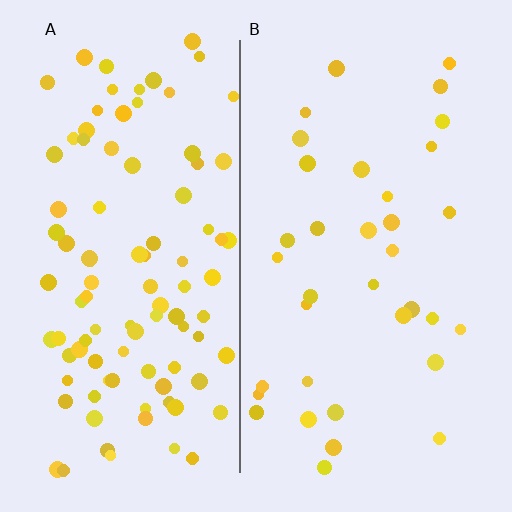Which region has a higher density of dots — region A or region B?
A (the left).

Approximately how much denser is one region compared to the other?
Approximately 2.8× — region A over region B.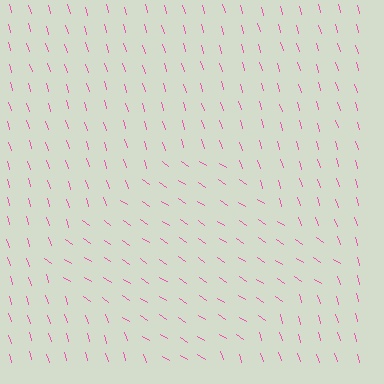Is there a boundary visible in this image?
Yes, there is a texture boundary formed by a change in line orientation.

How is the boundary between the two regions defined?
The boundary is defined purely by a change in line orientation (approximately 39 degrees difference). All lines are the same color and thickness.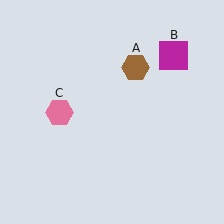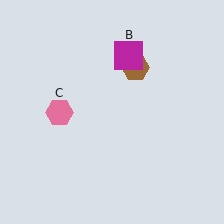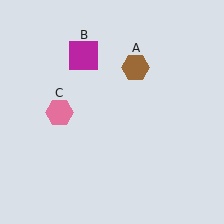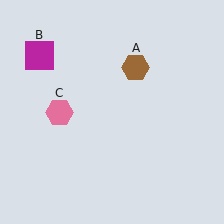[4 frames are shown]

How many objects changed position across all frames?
1 object changed position: magenta square (object B).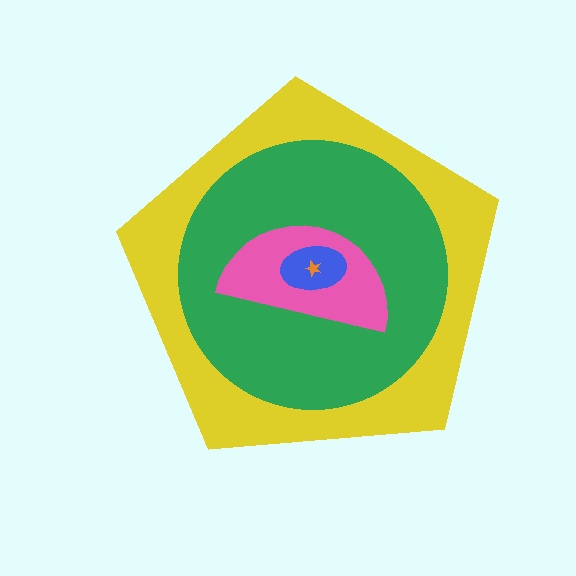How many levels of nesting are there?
5.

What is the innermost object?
The orange star.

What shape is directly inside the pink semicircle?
The blue ellipse.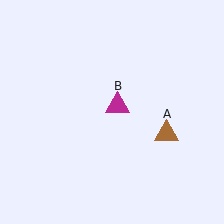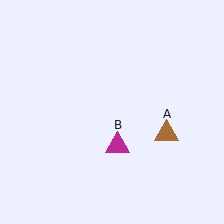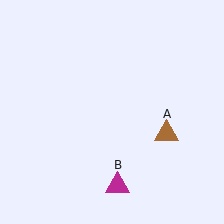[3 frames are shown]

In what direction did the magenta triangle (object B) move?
The magenta triangle (object B) moved down.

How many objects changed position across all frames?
1 object changed position: magenta triangle (object B).